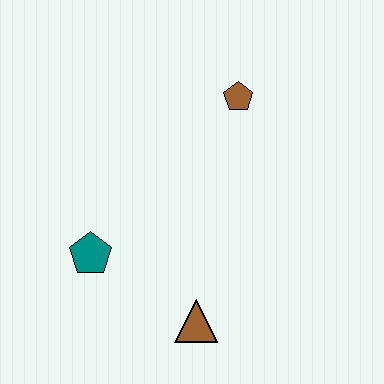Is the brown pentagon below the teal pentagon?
No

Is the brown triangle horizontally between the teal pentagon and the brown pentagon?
Yes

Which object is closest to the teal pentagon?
The brown triangle is closest to the teal pentagon.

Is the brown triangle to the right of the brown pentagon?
No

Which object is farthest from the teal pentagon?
The brown pentagon is farthest from the teal pentagon.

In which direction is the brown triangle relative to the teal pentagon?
The brown triangle is to the right of the teal pentagon.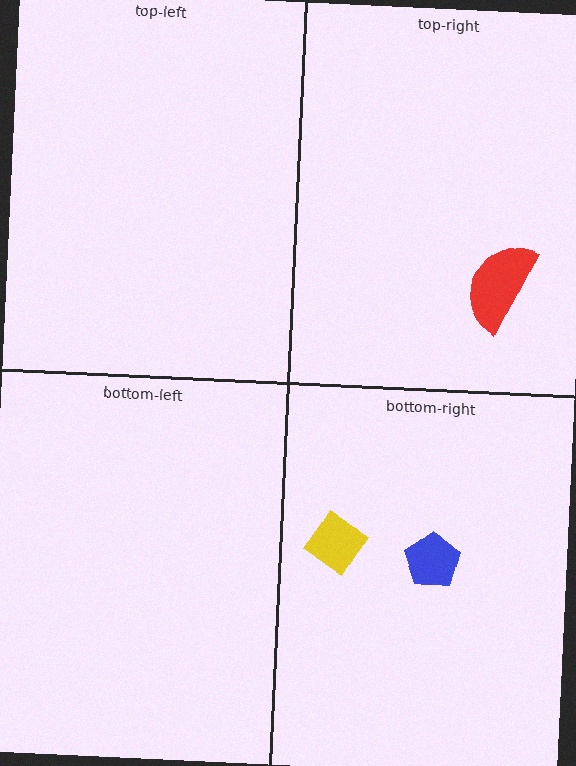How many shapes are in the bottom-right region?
2.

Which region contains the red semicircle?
The top-right region.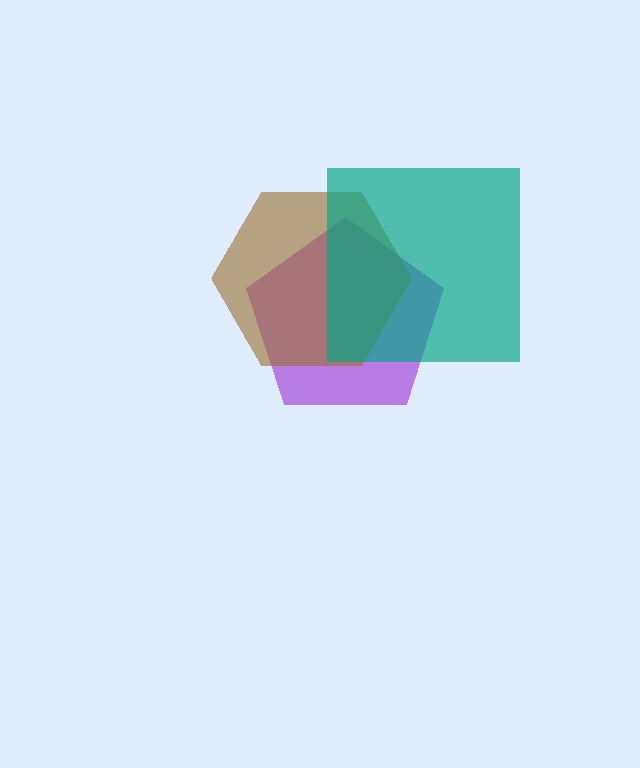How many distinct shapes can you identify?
There are 3 distinct shapes: a purple pentagon, a brown hexagon, a teal square.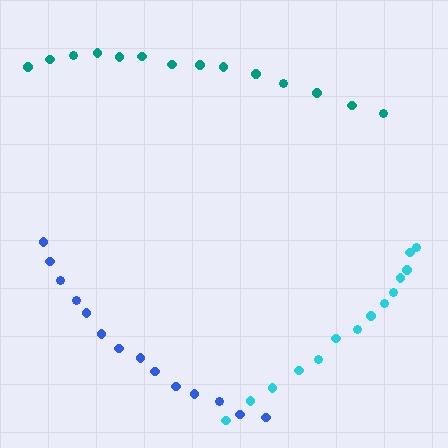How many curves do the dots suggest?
There are 3 distinct paths.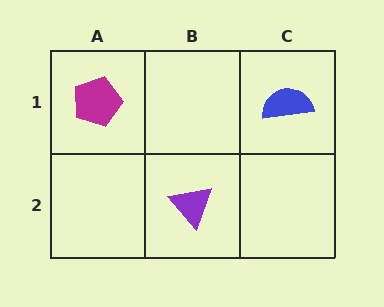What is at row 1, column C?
A blue semicircle.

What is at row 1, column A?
A magenta pentagon.